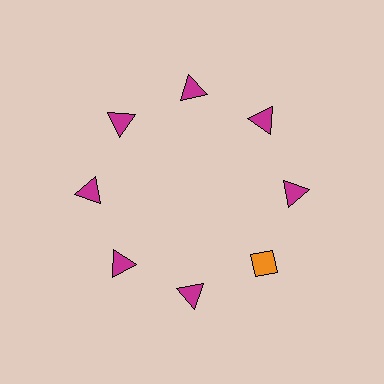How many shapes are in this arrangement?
There are 8 shapes arranged in a ring pattern.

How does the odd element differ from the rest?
It differs in both color (orange instead of magenta) and shape (diamond instead of triangle).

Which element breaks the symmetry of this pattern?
The orange diamond at roughly the 4 o'clock position breaks the symmetry. All other shapes are magenta triangles.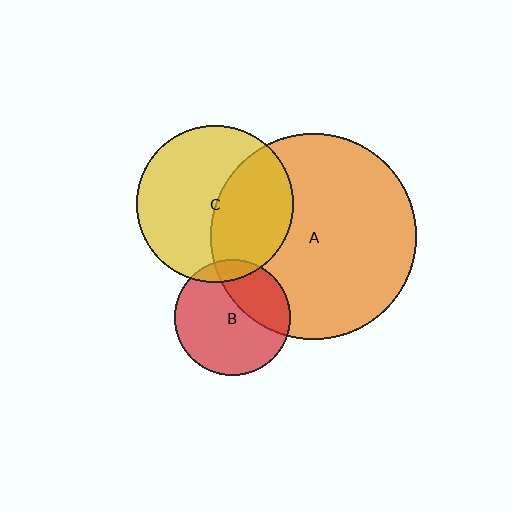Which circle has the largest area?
Circle A (orange).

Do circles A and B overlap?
Yes.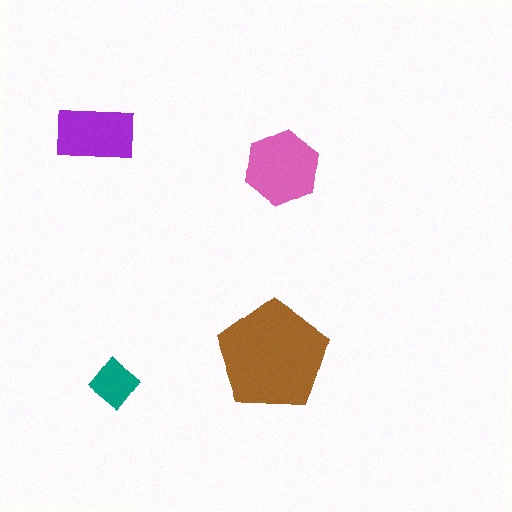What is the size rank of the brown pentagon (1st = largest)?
1st.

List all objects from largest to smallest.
The brown pentagon, the pink hexagon, the purple rectangle, the teal diamond.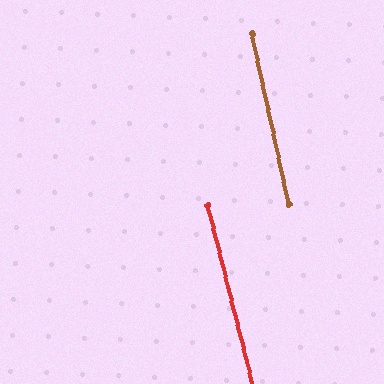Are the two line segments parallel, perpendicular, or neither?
Parallel — their directions differ by only 1.7°.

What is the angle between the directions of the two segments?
Approximately 2 degrees.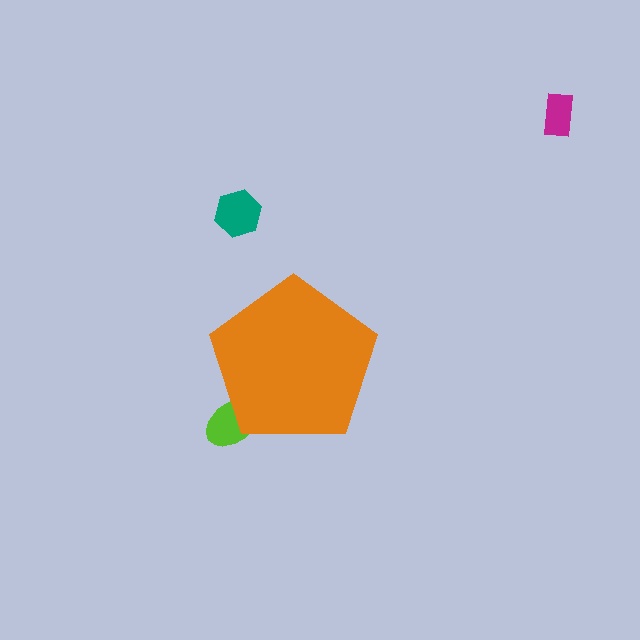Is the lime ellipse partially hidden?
Yes, the lime ellipse is partially hidden behind the orange pentagon.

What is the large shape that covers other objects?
An orange pentagon.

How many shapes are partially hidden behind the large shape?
1 shape is partially hidden.